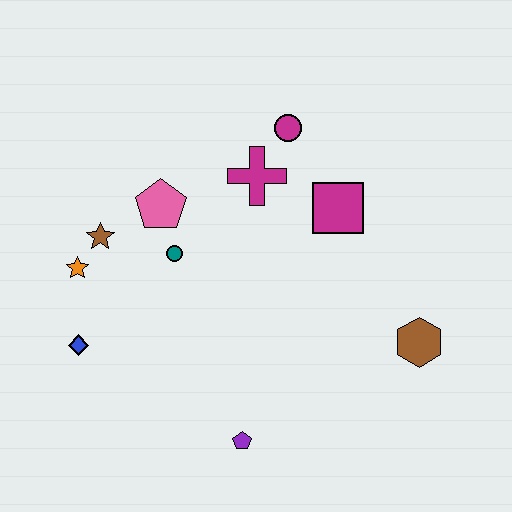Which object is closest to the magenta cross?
The magenta circle is closest to the magenta cross.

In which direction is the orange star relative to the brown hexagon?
The orange star is to the left of the brown hexagon.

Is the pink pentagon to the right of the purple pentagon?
No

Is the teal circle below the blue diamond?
No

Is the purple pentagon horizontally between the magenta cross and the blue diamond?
Yes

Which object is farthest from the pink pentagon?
The brown hexagon is farthest from the pink pentagon.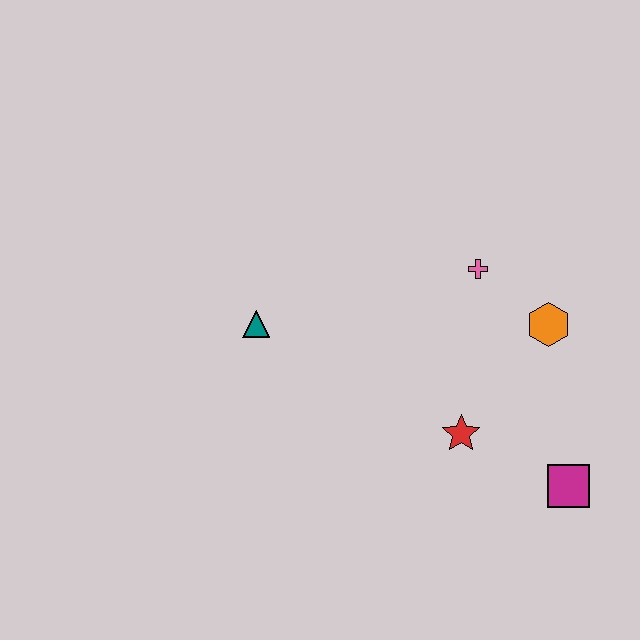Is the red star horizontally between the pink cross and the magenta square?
No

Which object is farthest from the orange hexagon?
The teal triangle is farthest from the orange hexagon.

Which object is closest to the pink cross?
The orange hexagon is closest to the pink cross.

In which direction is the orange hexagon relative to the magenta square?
The orange hexagon is above the magenta square.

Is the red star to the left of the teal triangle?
No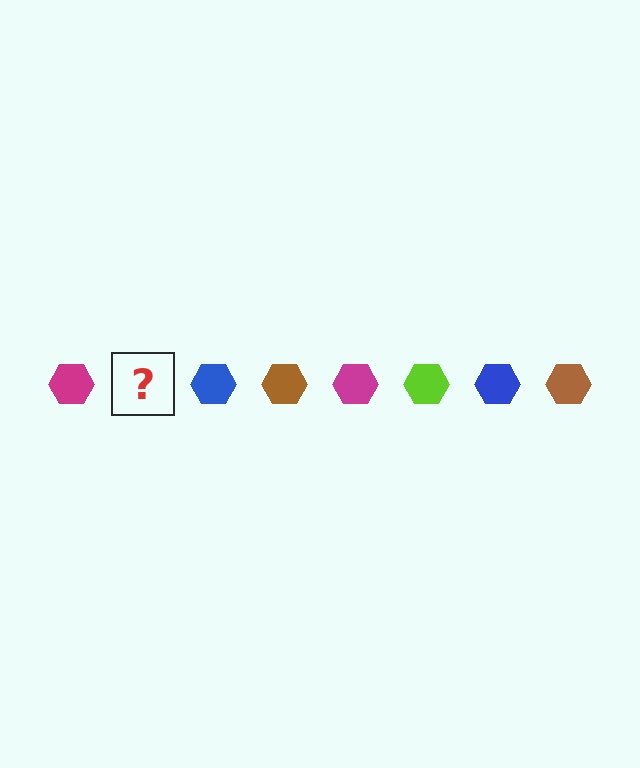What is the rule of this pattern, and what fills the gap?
The rule is that the pattern cycles through magenta, lime, blue, brown hexagons. The gap should be filled with a lime hexagon.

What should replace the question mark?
The question mark should be replaced with a lime hexagon.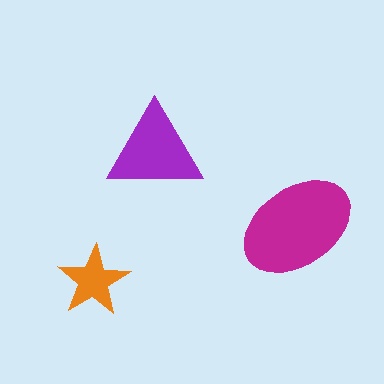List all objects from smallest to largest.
The orange star, the purple triangle, the magenta ellipse.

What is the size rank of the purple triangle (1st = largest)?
2nd.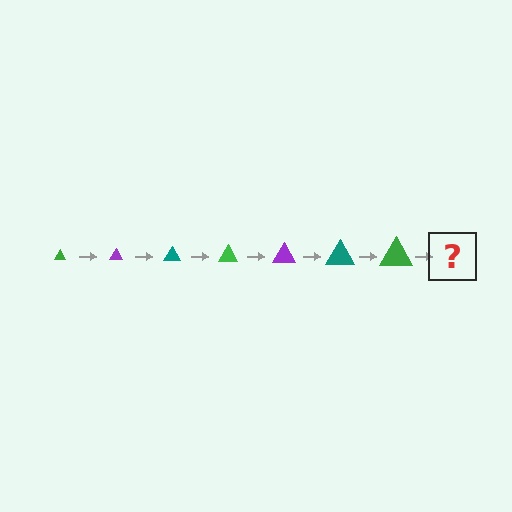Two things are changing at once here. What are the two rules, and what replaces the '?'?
The two rules are that the triangle grows larger each step and the color cycles through green, purple, and teal. The '?' should be a purple triangle, larger than the previous one.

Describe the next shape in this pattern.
It should be a purple triangle, larger than the previous one.